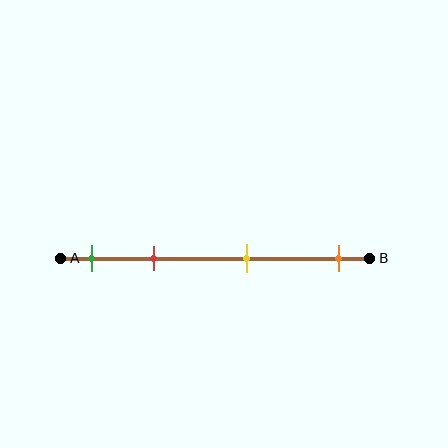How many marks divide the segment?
There are 4 marks dividing the segment.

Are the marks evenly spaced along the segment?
No, the marks are not evenly spaced.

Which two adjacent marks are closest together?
The green and red marks are the closest adjacent pair.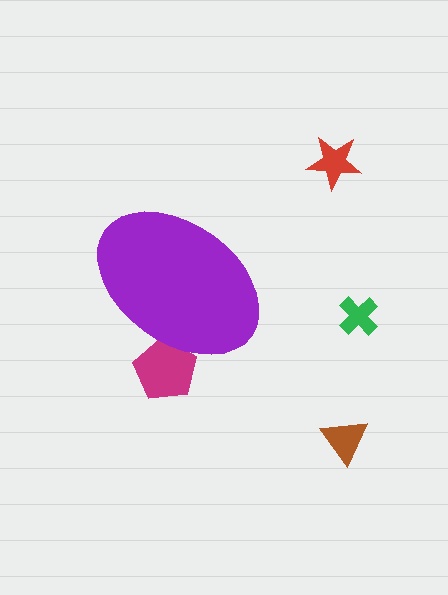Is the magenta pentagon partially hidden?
Yes, the magenta pentagon is partially hidden behind the purple ellipse.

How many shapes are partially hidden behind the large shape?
1 shape is partially hidden.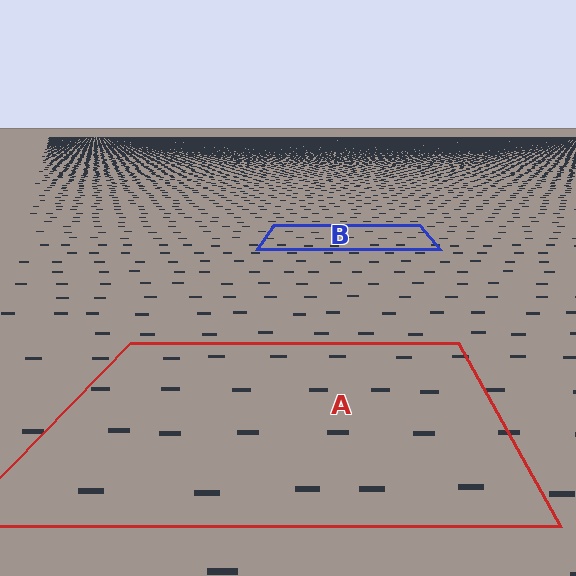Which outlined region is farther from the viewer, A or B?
Region B is farther from the viewer — the texture elements inside it appear smaller and more densely packed.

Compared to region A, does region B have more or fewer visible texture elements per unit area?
Region B has more texture elements per unit area — they are packed more densely because it is farther away.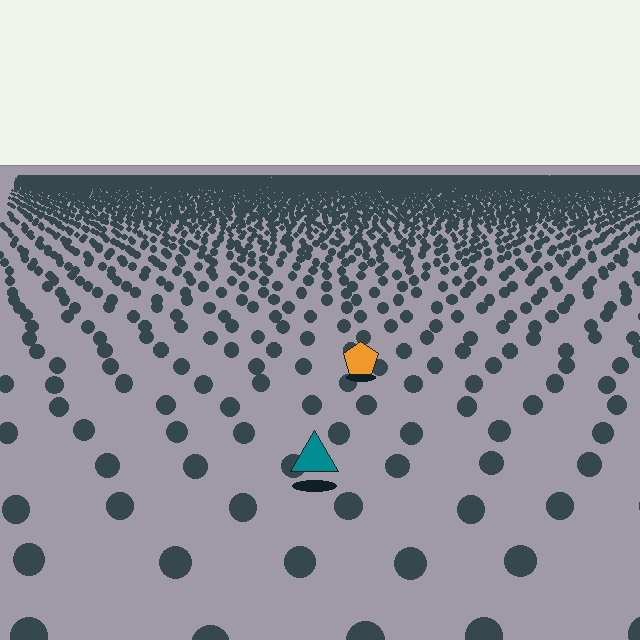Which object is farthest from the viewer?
The orange pentagon is farthest from the viewer. It appears smaller and the ground texture around it is denser.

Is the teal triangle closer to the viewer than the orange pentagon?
Yes. The teal triangle is closer — you can tell from the texture gradient: the ground texture is coarser near it.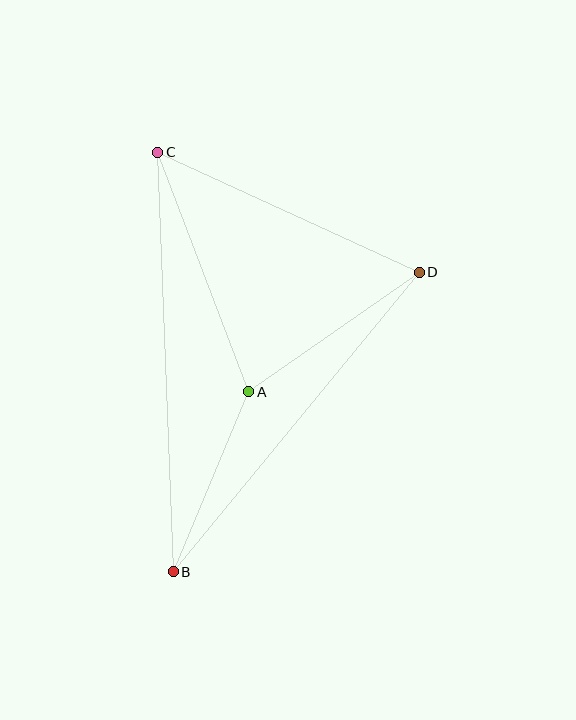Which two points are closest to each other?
Points A and B are closest to each other.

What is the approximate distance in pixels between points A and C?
The distance between A and C is approximately 256 pixels.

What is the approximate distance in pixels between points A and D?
The distance between A and D is approximately 208 pixels.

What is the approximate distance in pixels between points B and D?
The distance between B and D is approximately 387 pixels.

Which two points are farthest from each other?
Points B and C are farthest from each other.